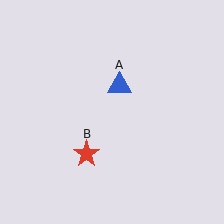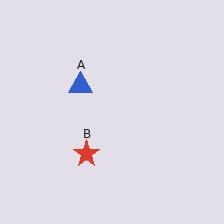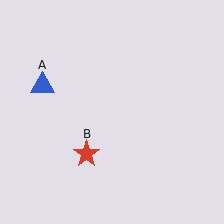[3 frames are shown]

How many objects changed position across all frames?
1 object changed position: blue triangle (object A).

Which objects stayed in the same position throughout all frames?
Red star (object B) remained stationary.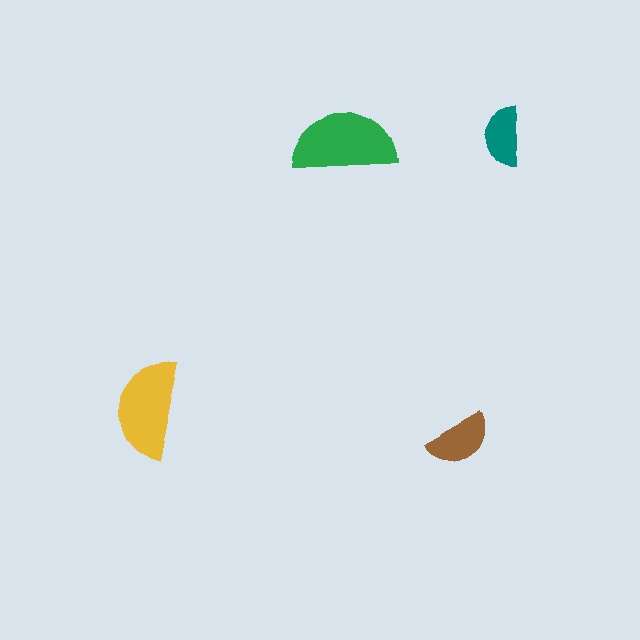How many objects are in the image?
There are 4 objects in the image.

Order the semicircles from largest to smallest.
the green one, the yellow one, the brown one, the teal one.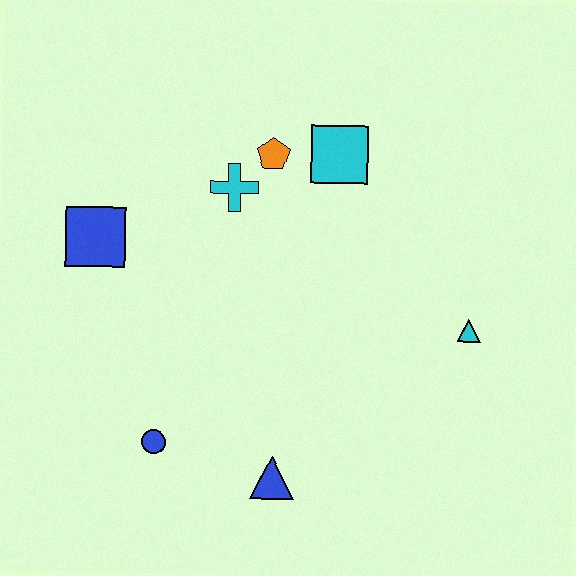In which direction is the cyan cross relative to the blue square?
The cyan cross is to the right of the blue square.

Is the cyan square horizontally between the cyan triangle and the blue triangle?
Yes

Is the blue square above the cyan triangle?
Yes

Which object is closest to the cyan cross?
The orange pentagon is closest to the cyan cross.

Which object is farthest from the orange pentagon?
The blue triangle is farthest from the orange pentagon.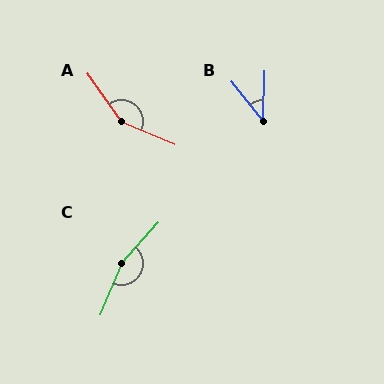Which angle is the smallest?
B, at approximately 40 degrees.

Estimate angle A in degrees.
Approximately 148 degrees.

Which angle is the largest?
C, at approximately 160 degrees.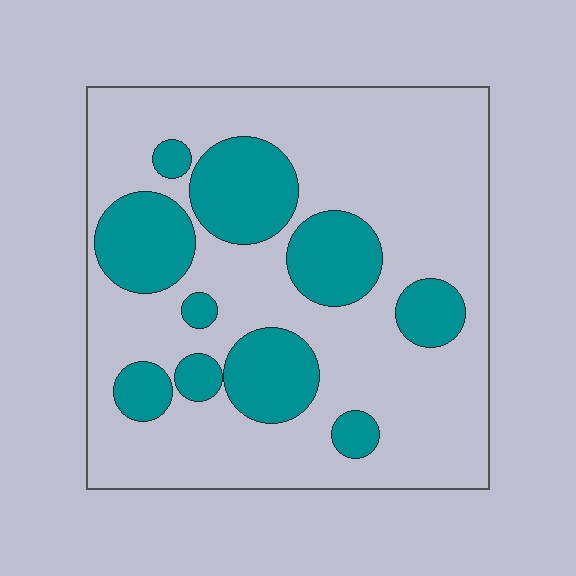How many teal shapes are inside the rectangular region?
10.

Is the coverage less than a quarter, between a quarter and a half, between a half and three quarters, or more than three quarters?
Between a quarter and a half.